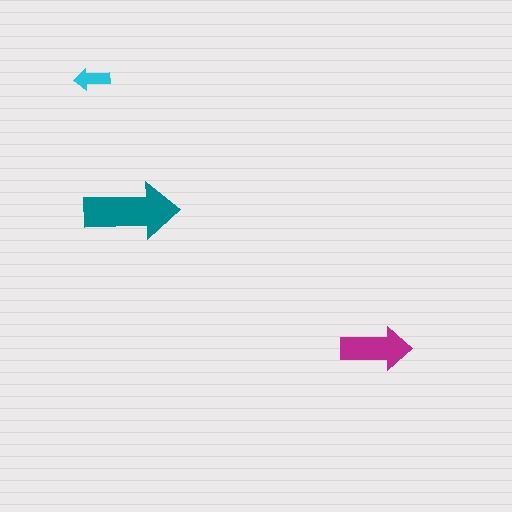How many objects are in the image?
There are 3 objects in the image.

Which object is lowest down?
The magenta arrow is bottommost.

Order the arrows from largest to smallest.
the teal one, the magenta one, the cyan one.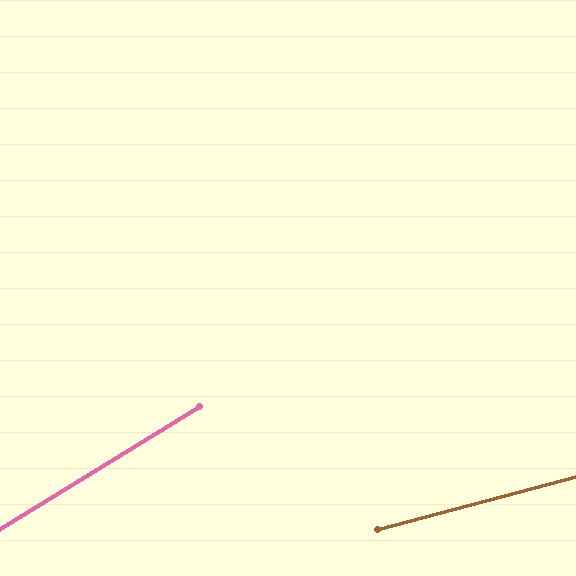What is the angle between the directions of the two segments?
Approximately 17 degrees.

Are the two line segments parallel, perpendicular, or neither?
Neither parallel nor perpendicular — they differ by about 17°.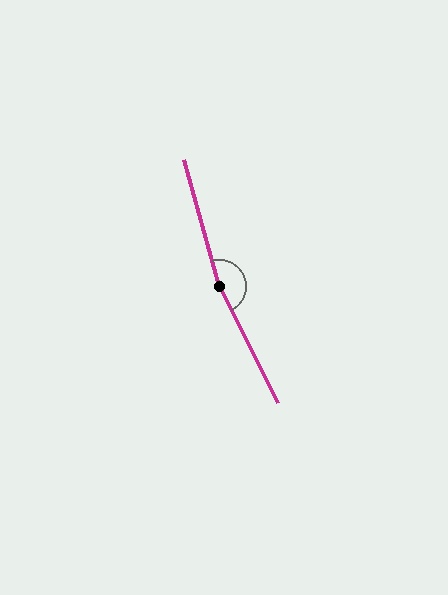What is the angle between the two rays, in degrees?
Approximately 169 degrees.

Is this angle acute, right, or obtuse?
It is obtuse.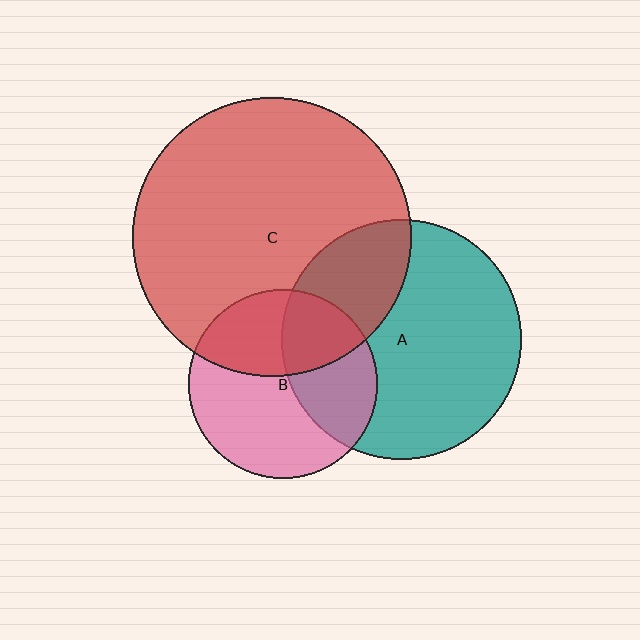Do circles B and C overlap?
Yes.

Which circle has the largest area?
Circle C (red).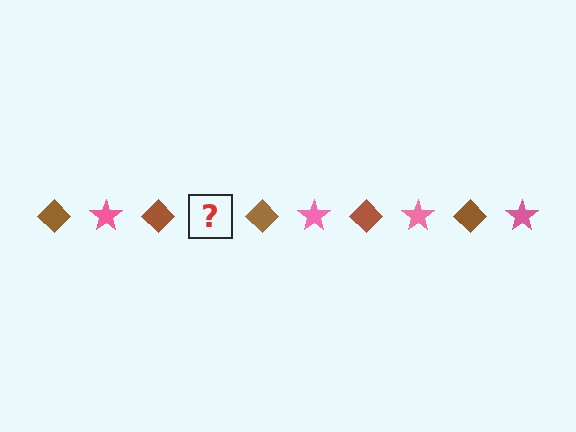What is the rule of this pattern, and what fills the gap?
The rule is that the pattern alternates between brown diamond and pink star. The gap should be filled with a pink star.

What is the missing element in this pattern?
The missing element is a pink star.